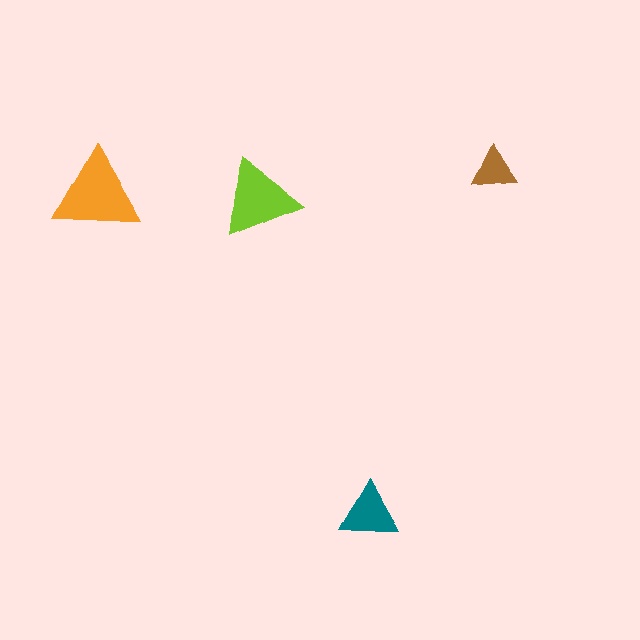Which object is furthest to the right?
The brown triangle is rightmost.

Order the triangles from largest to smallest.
the orange one, the lime one, the teal one, the brown one.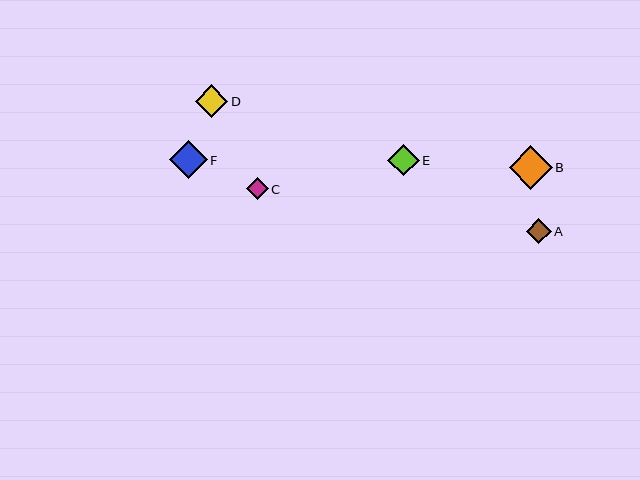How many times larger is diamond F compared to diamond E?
Diamond F is approximately 1.2 times the size of diamond E.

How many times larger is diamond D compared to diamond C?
Diamond D is approximately 1.5 times the size of diamond C.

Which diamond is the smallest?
Diamond C is the smallest with a size of approximately 22 pixels.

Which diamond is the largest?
Diamond B is the largest with a size of approximately 43 pixels.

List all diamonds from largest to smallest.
From largest to smallest: B, F, D, E, A, C.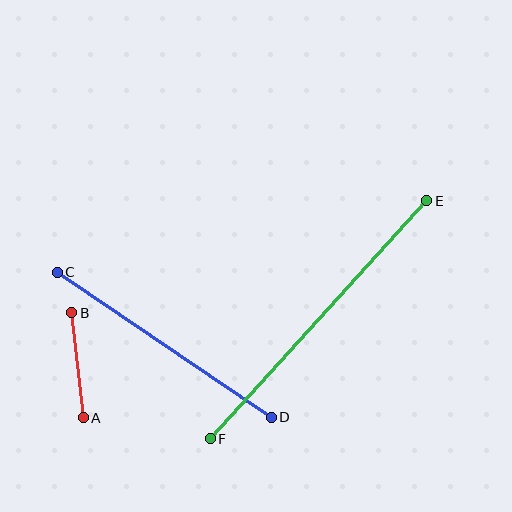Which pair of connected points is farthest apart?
Points E and F are farthest apart.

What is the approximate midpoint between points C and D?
The midpoint is at approximately (164, 345) pixels.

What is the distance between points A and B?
The distance is approximately 105 pixels.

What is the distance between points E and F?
The distance is approximately 322 pixels.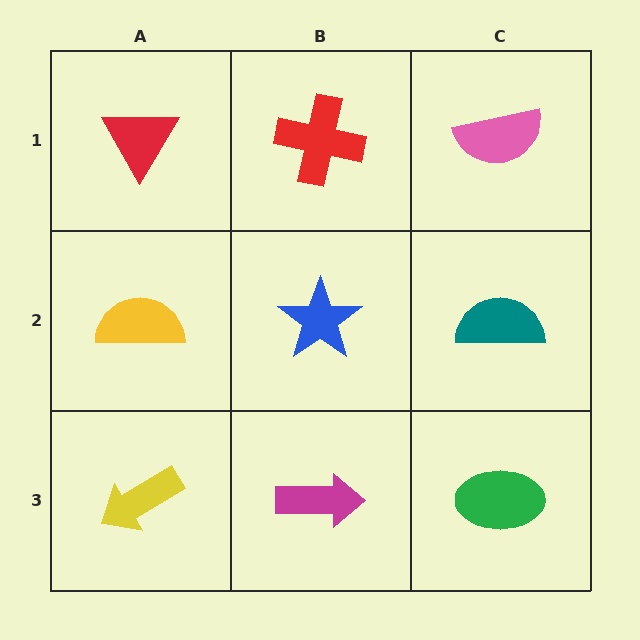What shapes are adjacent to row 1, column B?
A blue star (row 2, column B), a red triangle (row 1, column A), a pink semicircle (row 1, column C).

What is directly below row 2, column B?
A magenta arrow.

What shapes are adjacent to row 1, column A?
A yellow semicircle (row 2, column A), a red cross (row 1, column B).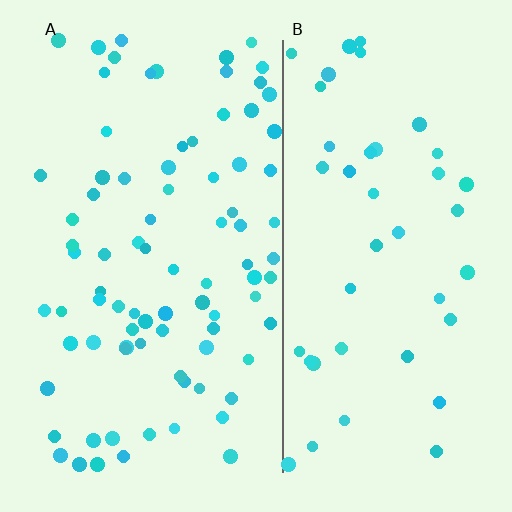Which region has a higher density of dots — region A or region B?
A (the left).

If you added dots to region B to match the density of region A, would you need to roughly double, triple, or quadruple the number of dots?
Approximately double.